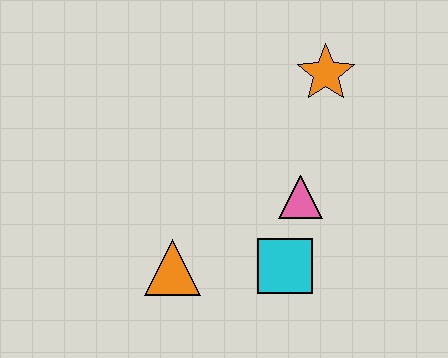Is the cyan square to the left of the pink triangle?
Yes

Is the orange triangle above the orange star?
No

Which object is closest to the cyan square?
The pink triangle is closest to the cyan square.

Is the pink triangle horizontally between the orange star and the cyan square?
Yes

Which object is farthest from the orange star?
The orange triangle is farthest from the orange star.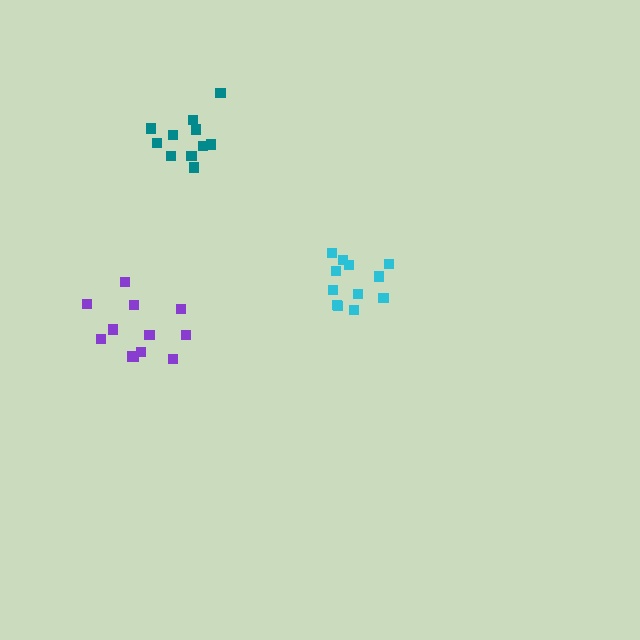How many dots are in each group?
Group 1: 12 dots, Group 2: 11 dots, Group 3: 12 dots (35 total).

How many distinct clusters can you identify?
There are 3 distinct clusters.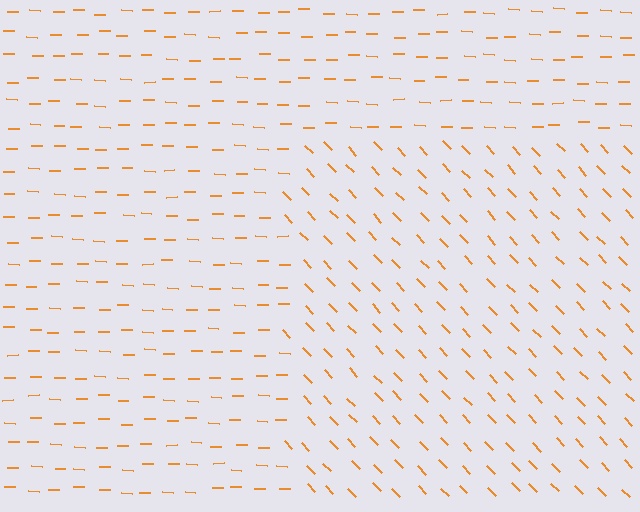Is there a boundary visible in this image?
Yes, there is a texture boundary formed by a change in line orientation.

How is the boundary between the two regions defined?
The boundary is defined purely by a change in line orientation (approximately 45 degrees difference). All lines are the same color and thickness.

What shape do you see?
I see a rectangle.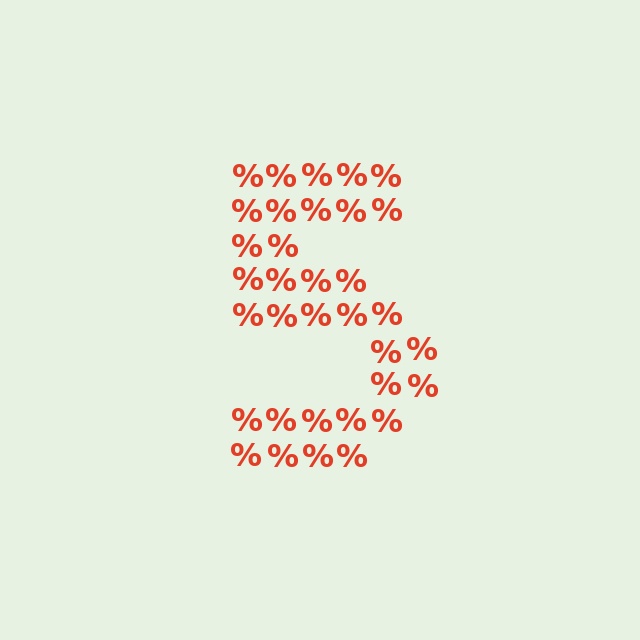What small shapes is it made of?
It is made of small percent signs.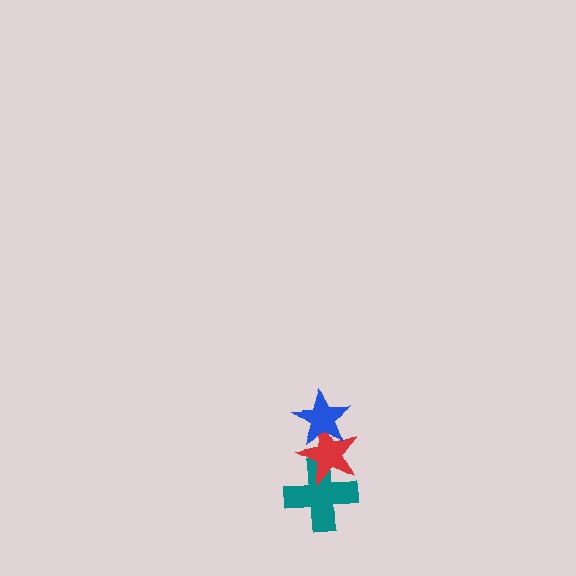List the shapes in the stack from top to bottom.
From top to bottom: the blue star, the red star, the teal cross.